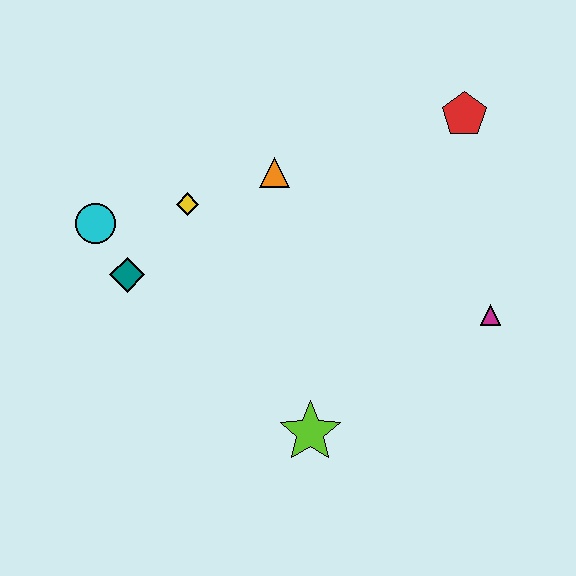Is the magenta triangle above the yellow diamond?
No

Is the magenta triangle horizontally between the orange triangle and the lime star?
No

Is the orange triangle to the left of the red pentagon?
Yes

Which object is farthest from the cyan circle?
The magenta triangle is farthest from the cyan circle.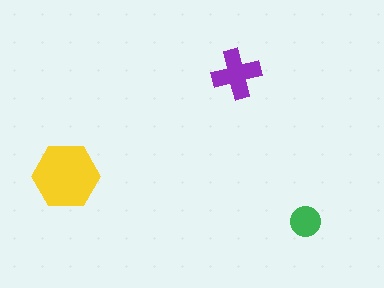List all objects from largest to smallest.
The yellow hexagon, the purple cross, the green circle.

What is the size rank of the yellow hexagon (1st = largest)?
1st.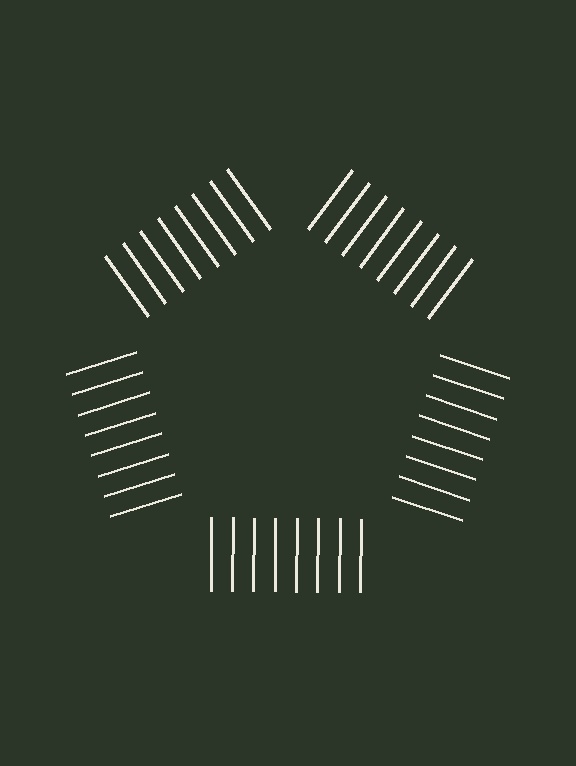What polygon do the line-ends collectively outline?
An illusory pentagon — the line segments terminate on its edges but no continuous stroke is drawn.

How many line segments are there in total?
40 — 8 along each of the 5 edges.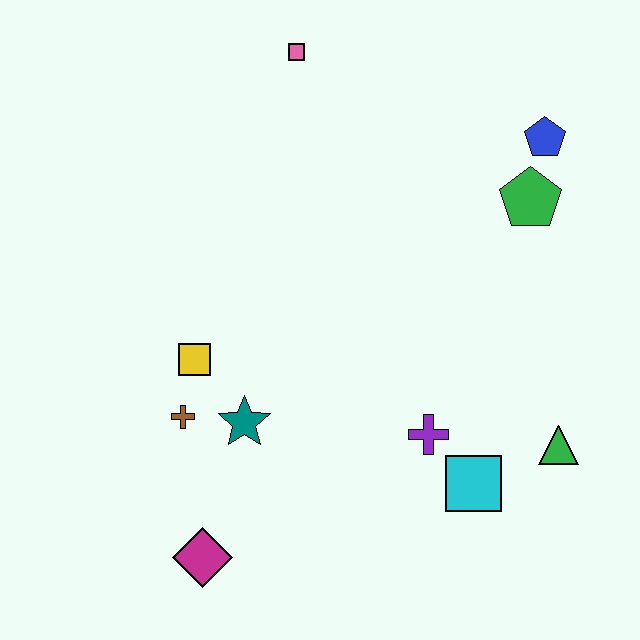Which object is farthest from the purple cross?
The pink square is farthest from the purple cross.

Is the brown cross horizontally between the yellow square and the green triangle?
No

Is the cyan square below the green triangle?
Yes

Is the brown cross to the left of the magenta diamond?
Yes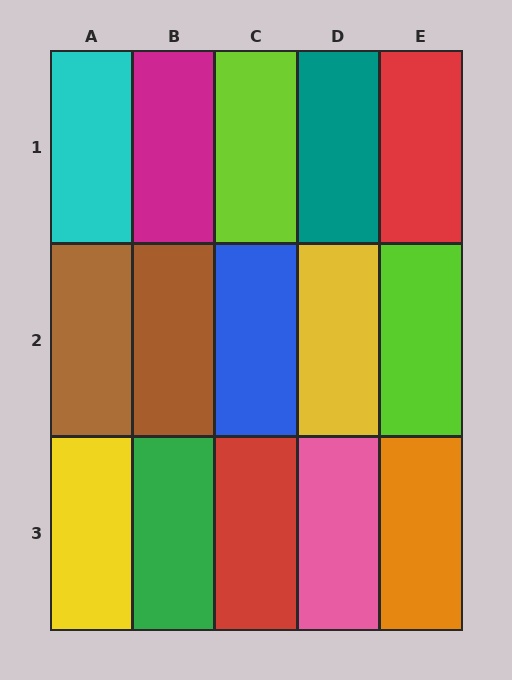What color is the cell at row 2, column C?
Blue.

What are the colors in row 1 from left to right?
Cyan, magenta, lime, teal, red.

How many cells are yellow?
2 cells are yellow.